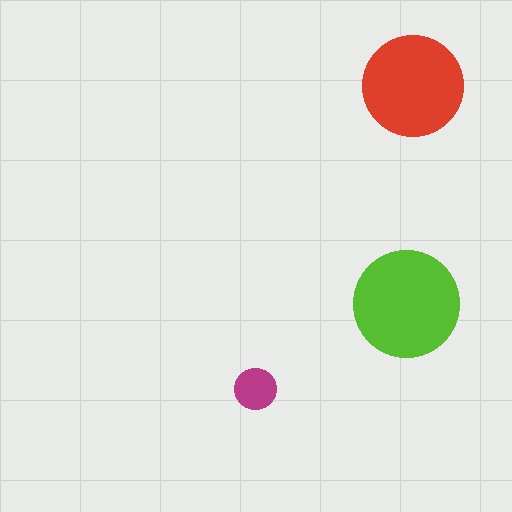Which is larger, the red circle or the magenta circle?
The red one.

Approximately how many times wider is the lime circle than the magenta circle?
About 2.5 times wider.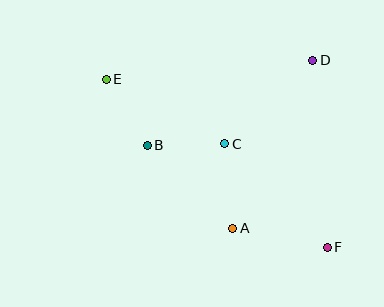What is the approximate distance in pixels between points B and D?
The distance between B and D is approximately 186 pixels.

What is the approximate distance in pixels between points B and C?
The distance between B and C is approximately 78 pixels.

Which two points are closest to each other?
Points B and E are closest to each other.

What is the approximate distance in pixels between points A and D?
The distance between A and D is approximately 186 pixels.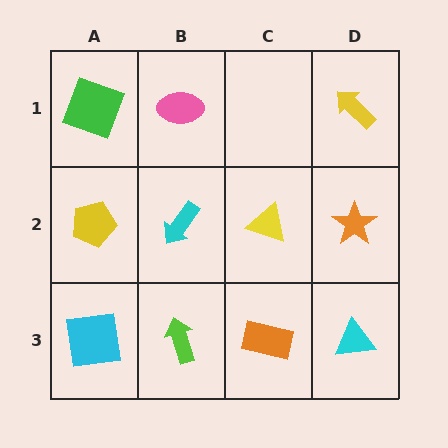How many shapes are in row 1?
3 shapes.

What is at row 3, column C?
An orange rectangle.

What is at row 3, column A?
A cyan square.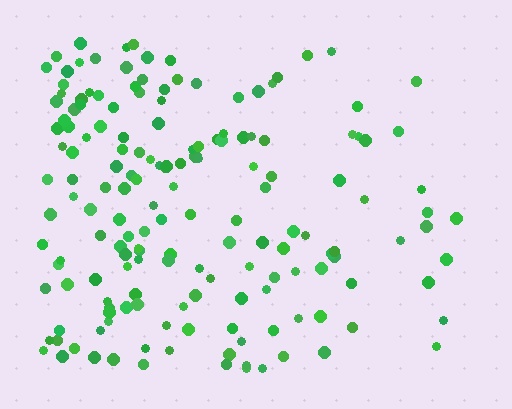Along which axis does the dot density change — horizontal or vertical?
Horizontal.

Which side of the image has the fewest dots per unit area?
The right.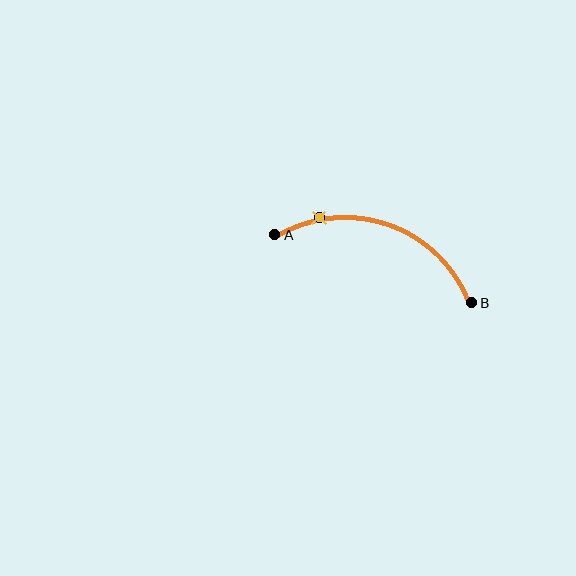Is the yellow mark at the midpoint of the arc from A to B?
No. The yellow mark lies on the arc but is closer to endpoint A. The arc midpoint would be at the point on the curve equidistant along the arc from both A and B.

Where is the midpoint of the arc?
The arc midpoint is the point on the curve farthest from the straight line joining A and B. It sits above that line.